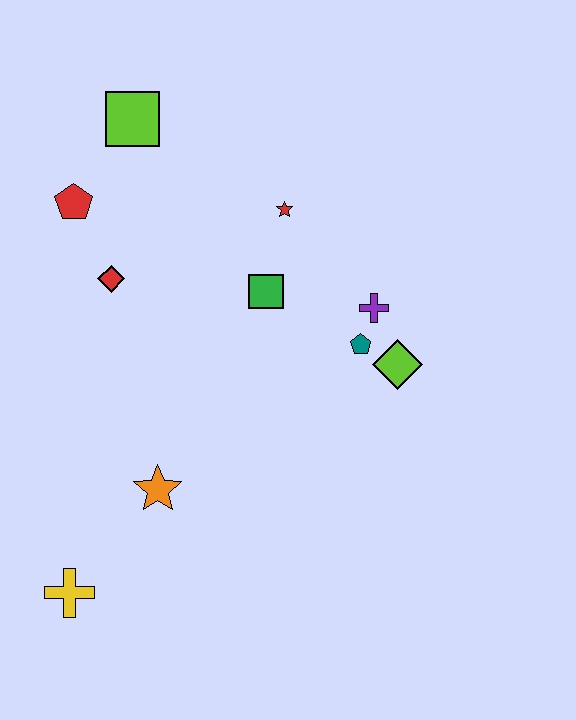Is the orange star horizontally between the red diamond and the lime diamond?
Yes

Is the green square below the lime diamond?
No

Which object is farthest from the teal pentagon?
The yellow cross is farthest from the teal pentagon.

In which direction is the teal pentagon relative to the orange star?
The teal pentagon is to the right of the orange star.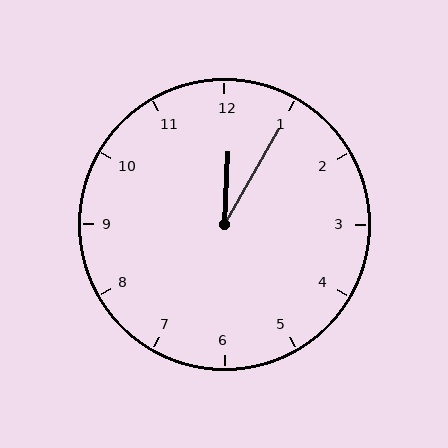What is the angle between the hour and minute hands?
Approximately 28 degrees.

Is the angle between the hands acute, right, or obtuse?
It is acute.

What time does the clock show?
12:05.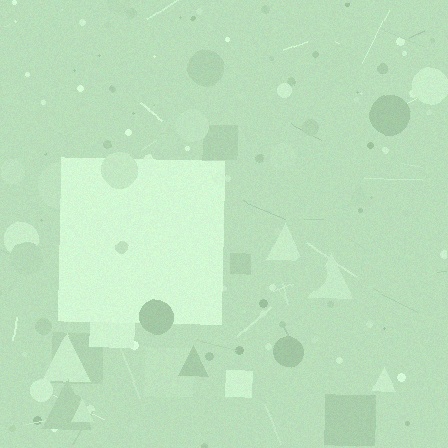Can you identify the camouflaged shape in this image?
The camouflaged shape is a square.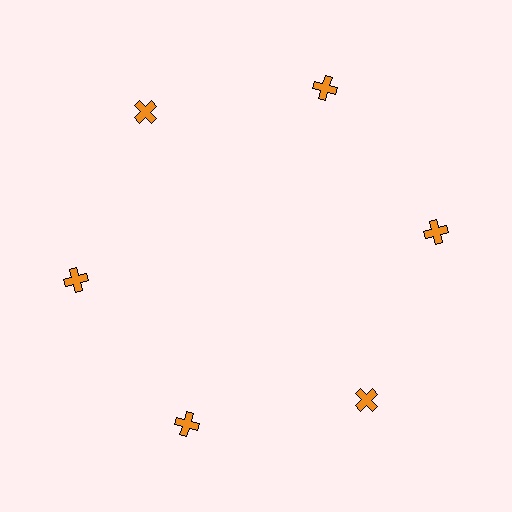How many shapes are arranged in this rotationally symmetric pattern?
There are 6 shapes, arranged in 6 groups of 1.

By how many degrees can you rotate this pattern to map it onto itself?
The pattern maps onto itself every 60 degrees of rotation.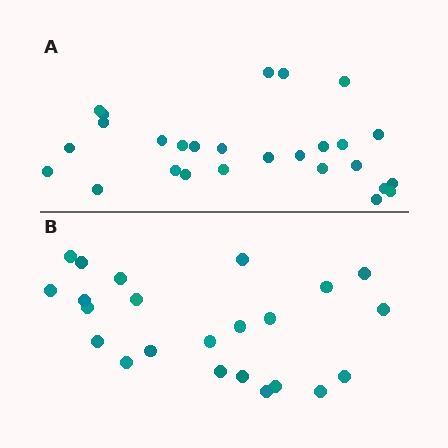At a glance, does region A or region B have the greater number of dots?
Region A (the top region) has more dots.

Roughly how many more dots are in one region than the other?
Region A has about 4 more dots than region B.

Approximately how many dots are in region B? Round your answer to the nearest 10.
About 20 dots. (The exact count is 23, which rounds to 20.)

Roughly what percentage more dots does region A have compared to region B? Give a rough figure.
About 15% more.